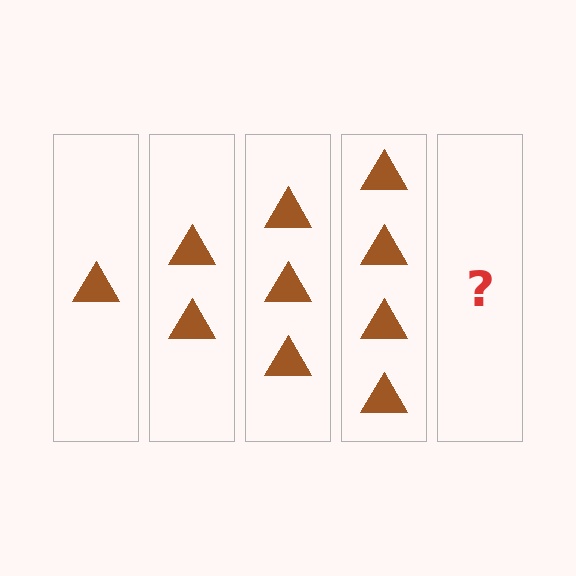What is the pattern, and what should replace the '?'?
The pattern is that each step adds one more triangle. The '?' should be 5 triangles.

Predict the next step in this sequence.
The next step is 5 triangles.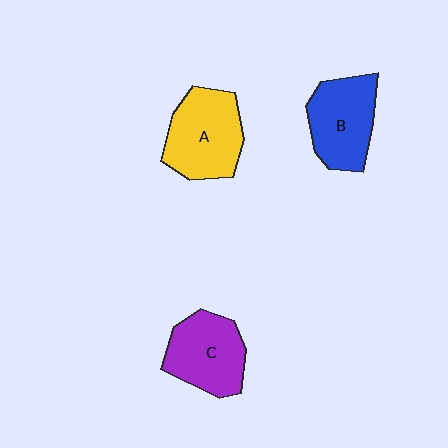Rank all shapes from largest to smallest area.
From largest to smallest: A (yellow), B (blue), C (purple).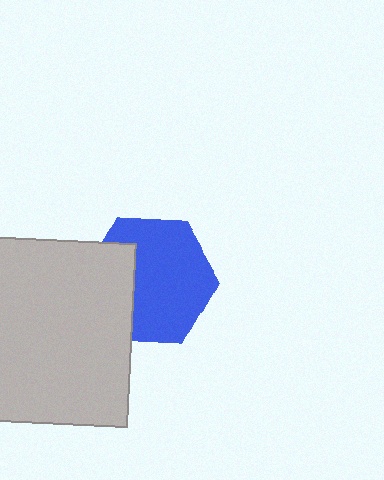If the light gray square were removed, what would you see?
You would see the complete blue hexagon.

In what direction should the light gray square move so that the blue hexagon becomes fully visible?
The light gray square should move left. That is the shortest direction to clear the overlap and leave the blue hexagon fully visible.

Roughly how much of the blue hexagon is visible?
Most of it is visible (roughly 68%).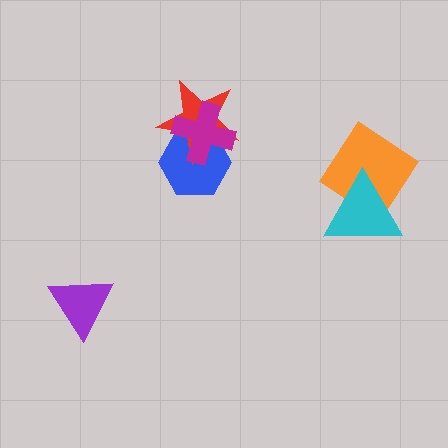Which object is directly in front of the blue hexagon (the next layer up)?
The red star is directly in front of the blue hexagon.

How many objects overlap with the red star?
2 objects overlap with the red star.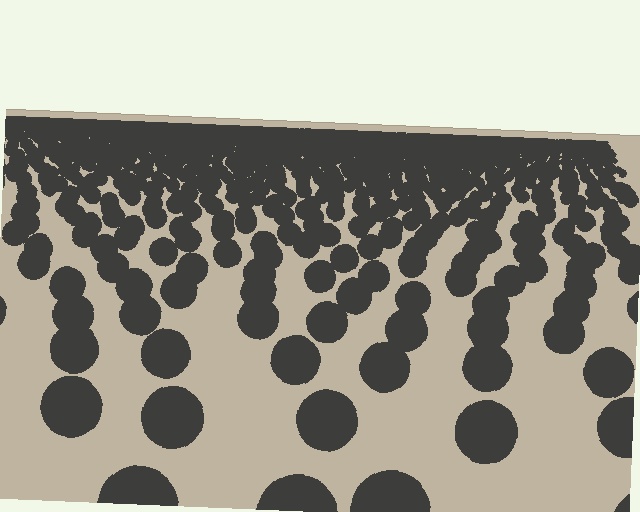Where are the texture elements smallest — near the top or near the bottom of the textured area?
Near the top.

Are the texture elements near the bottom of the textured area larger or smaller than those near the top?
Larger. Near the bottom, elements are closer to the viewer and appear at a bigger on-screen size.